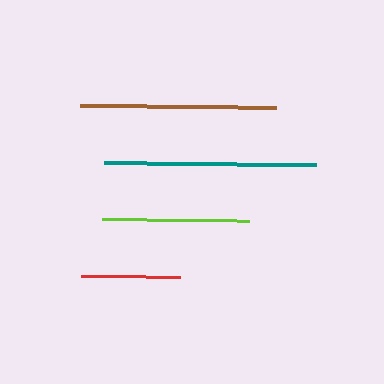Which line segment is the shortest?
The red line is the shortest at approximately 99 pixels.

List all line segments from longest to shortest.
From longest to shortest: teal, brown, lime, red.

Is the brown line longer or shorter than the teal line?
The teal line is longer than the brown line.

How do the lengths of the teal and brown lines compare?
The teal and brown lines are approximately the same length.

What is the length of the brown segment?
The brown segment is approximately 196 pixels long.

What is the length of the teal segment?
The teal segment is approximately 211 pixels long.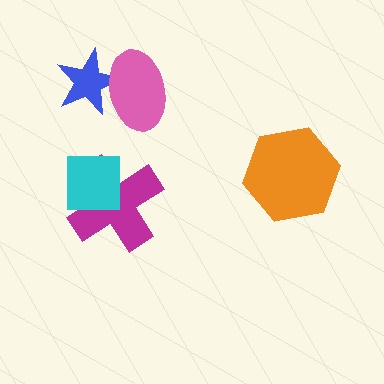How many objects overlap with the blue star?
1 object overlaps with the blue star.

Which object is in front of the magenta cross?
The cyan square is in front of the magenta cross.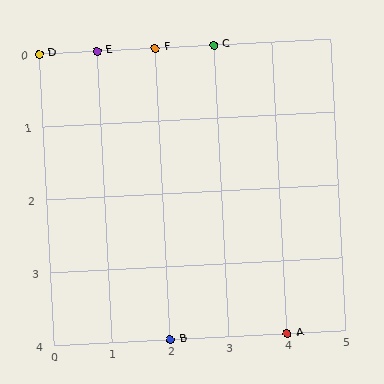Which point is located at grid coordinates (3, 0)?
Point C is at (3, 0).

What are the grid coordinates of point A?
Point A is at grid coordinates (4, 4).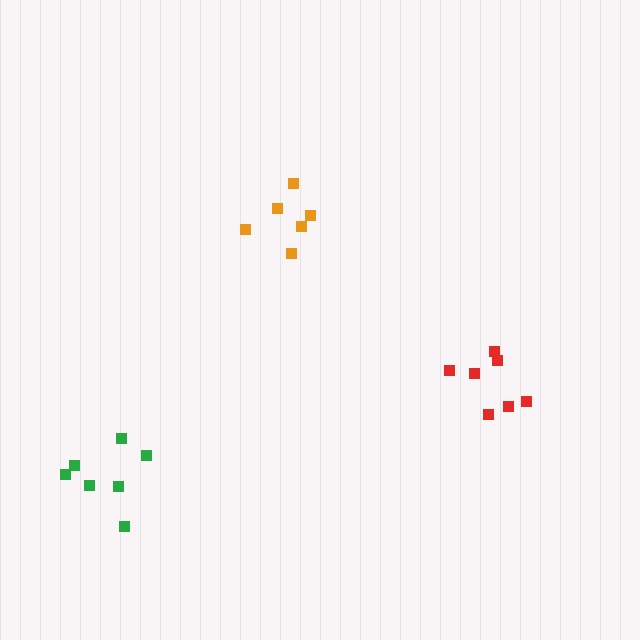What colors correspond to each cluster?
The clusters are colored: orange, green, red.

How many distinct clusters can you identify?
There are 3 distinct clusters.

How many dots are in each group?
Group 1: 6 dots, Group 2: 7 dots, Group 3: 7 dots (20 total).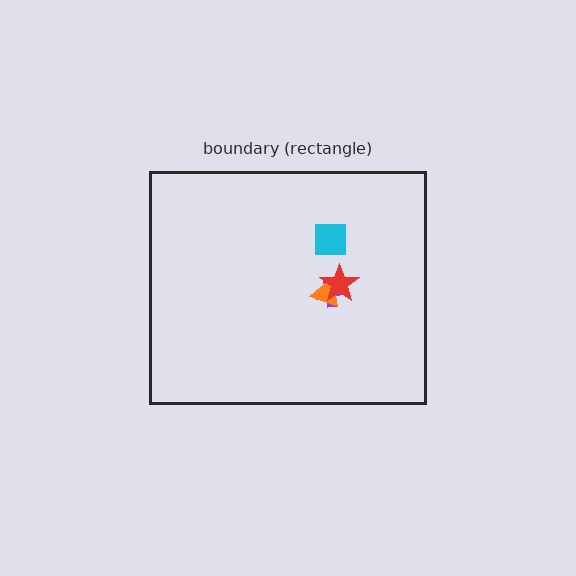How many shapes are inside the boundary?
4 inside, 0 outside.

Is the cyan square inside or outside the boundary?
Inside.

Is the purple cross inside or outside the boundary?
Inside.